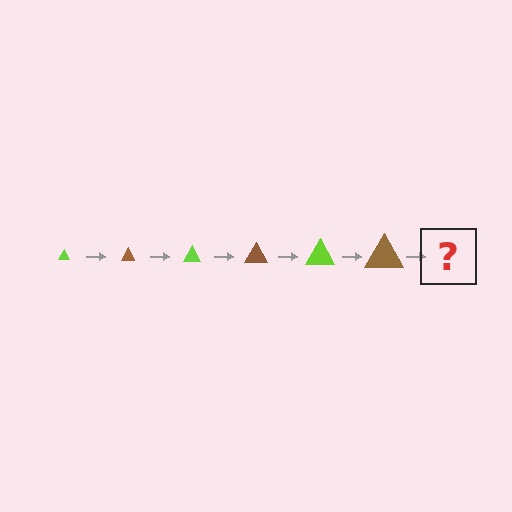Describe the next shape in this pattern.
It should be a lime triangle, larger than the previous one.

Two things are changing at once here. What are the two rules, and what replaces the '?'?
The two rules are that the triangle grows larger each step and the color cycles through lime and brown. The '?' should be a lime triangle, larger than the previous one.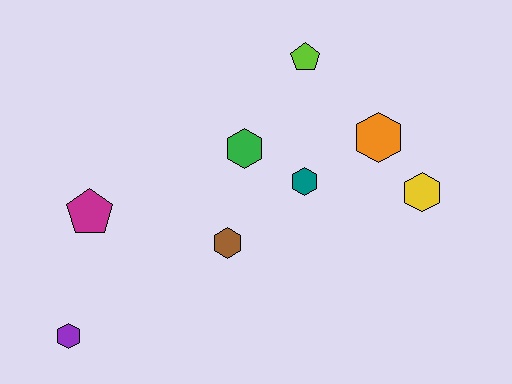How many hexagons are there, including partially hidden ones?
There are 6 hexagons.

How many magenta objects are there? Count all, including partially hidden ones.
There is 1 magenta object.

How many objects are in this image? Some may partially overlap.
There are 8 objects.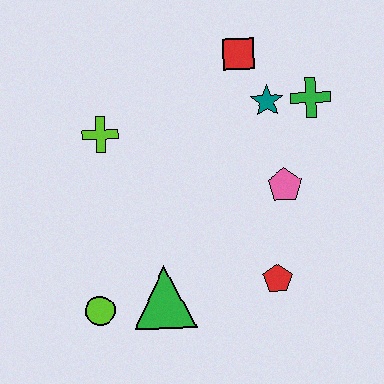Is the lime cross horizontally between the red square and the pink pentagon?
No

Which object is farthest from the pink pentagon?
The lime circle is farthest from the pink pentagon.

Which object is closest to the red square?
The teal star is closest to the red square.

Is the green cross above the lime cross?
Yes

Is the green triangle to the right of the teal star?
No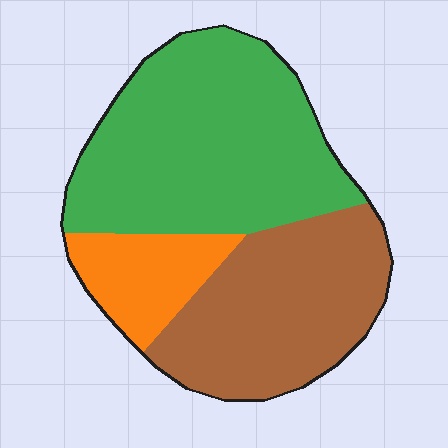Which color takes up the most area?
Green, at roughly 50%.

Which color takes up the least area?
Orange, at roughly 15%.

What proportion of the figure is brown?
Brown takes up about three eighths (3/8) of the figure.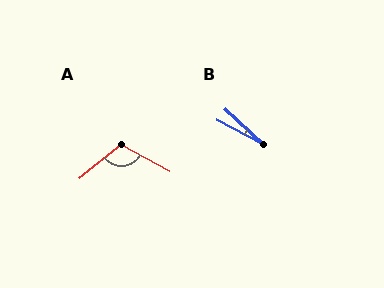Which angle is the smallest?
B, at approximately 15 degrees.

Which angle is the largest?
A, at approximately 112 degrees.